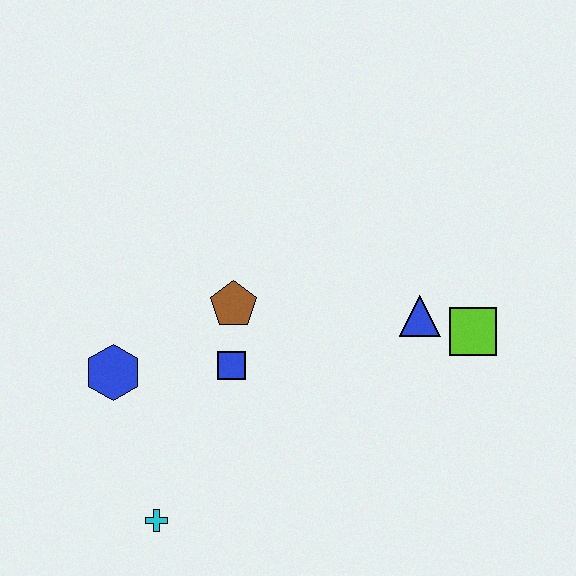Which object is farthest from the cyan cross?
The lime square is farthest from the cyan cross.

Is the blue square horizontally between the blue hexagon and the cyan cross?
No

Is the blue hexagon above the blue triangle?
No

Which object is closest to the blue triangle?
The lime square is closest to the blue triangle.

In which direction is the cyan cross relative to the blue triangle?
The cyan cross is to the left of the blue triangle.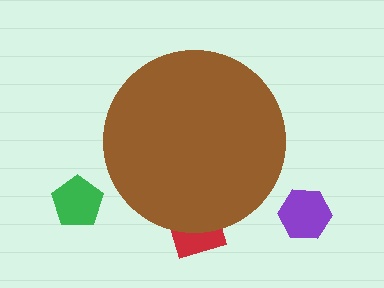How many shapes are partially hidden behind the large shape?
1 shape is partially hidden.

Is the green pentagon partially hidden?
No, the green pentagon is fully visible.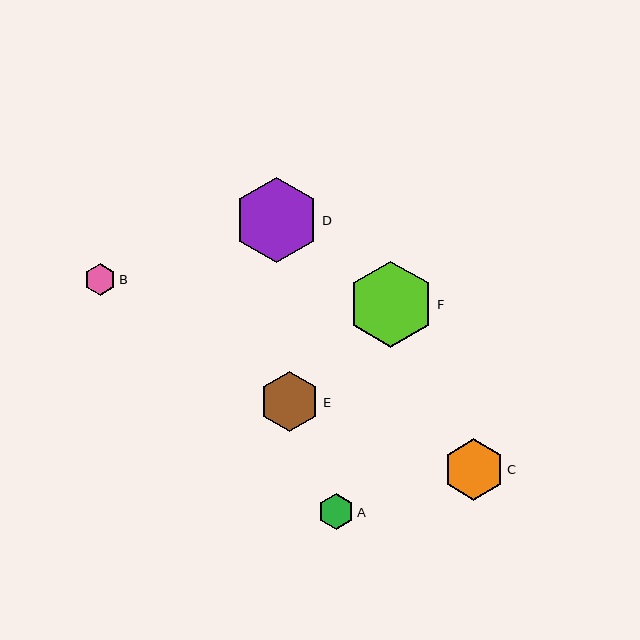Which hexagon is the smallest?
Hexagon B is the smallest with a size of approximately 31 pixels.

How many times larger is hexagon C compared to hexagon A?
Hexagon C is approximately 1.7 times the size of hexagon A.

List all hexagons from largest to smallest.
From largest to smallest: F, D, C, E, A, B.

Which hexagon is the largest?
Hexagon F is the largest with a size of approximately 86 pixels.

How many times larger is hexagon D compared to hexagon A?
Hexagon D is approximately 2.4 times the size of hexagon A.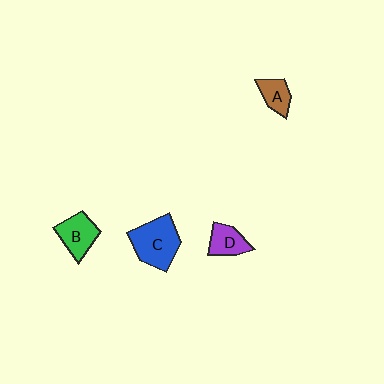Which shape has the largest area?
Shape C (blue).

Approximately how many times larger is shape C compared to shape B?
Approximately 1.4 times.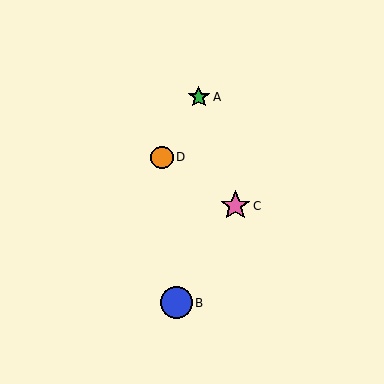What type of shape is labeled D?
Shape D is an orange circle.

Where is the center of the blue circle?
The center of the blue circle is at (176, 303).